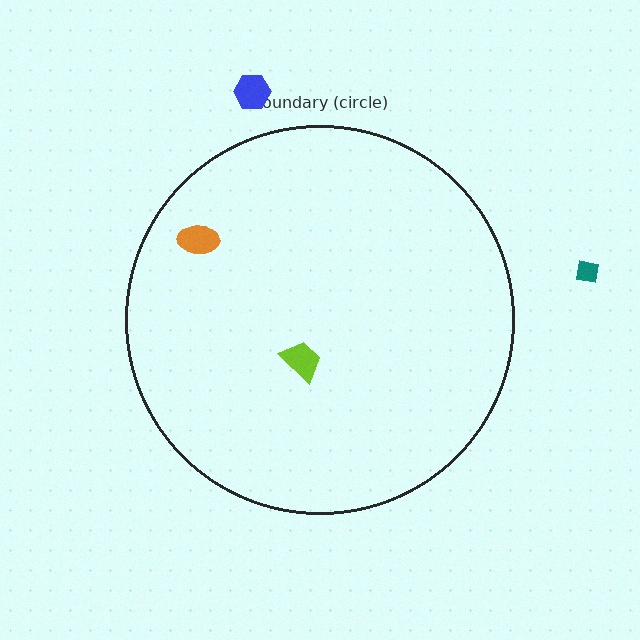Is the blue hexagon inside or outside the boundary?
Outside.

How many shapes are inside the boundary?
2 inside, 2 outside.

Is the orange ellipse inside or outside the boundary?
Inside.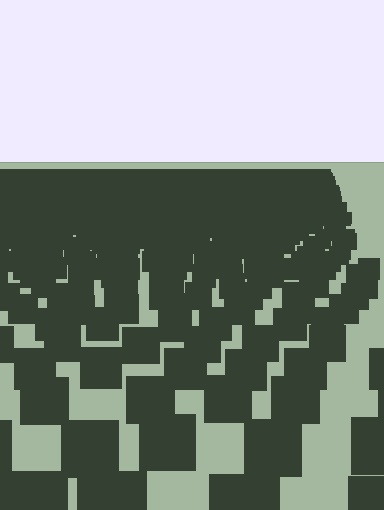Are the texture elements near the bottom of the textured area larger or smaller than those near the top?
Larger. Near the bottom, elements are closer to the viewer and appear at a bigger on-screen size.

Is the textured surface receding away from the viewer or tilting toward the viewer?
The surface is receding away from the viewer. Texture elements get smaller and denser toward the top.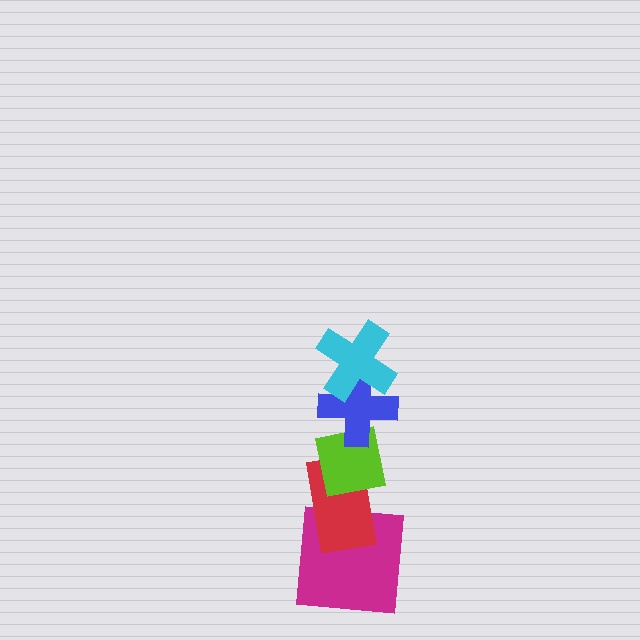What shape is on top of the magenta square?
The red rectangle is on top of the magenta square.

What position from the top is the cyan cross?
The cyan cross is 1st from the top.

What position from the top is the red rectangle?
The red rectangle is 4th from the top.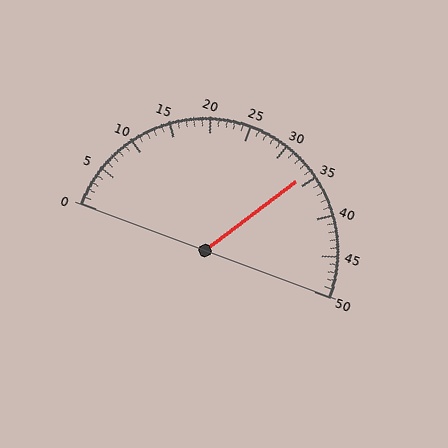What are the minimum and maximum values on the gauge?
The gauge ranges from 0 to 50.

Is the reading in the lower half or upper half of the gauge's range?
The reading is in the upper half of the range (0 to 50).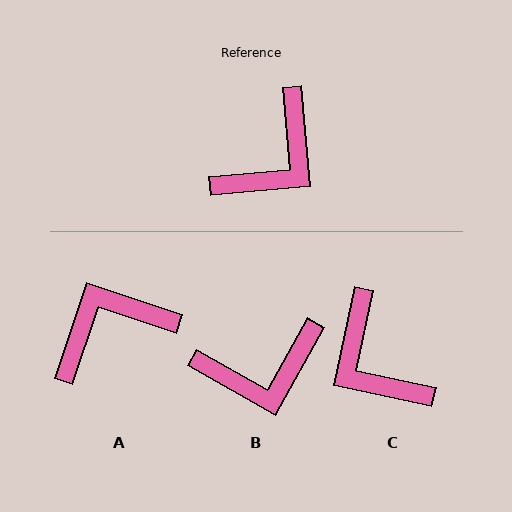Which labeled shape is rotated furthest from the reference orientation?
A, about 156 degrees away.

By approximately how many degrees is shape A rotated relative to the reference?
Approximately 156 degrees counter-clockwise.